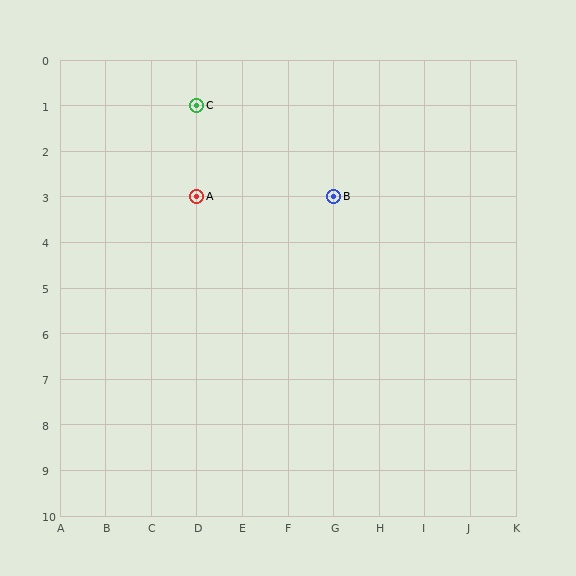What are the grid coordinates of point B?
Point B is at grid coordinates (G, 3).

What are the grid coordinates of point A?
Point A is at grid coordinates (D, 3).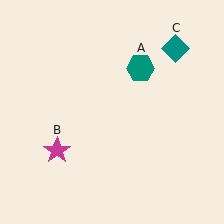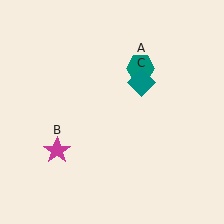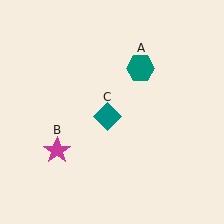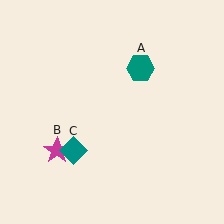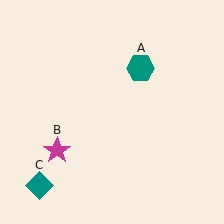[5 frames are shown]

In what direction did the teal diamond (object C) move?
The teal diamond (object C) moved down and to the left.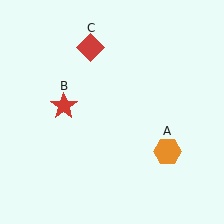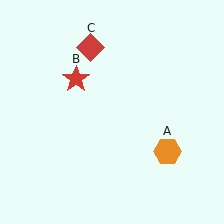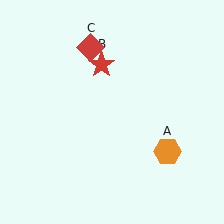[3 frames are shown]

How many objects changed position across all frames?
1 object changed position: red star (object B).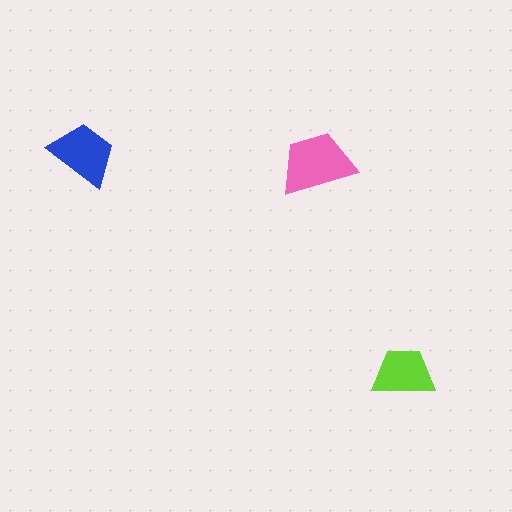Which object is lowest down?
The lime trapezoid is bottommost.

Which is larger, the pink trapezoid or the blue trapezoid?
The pink one.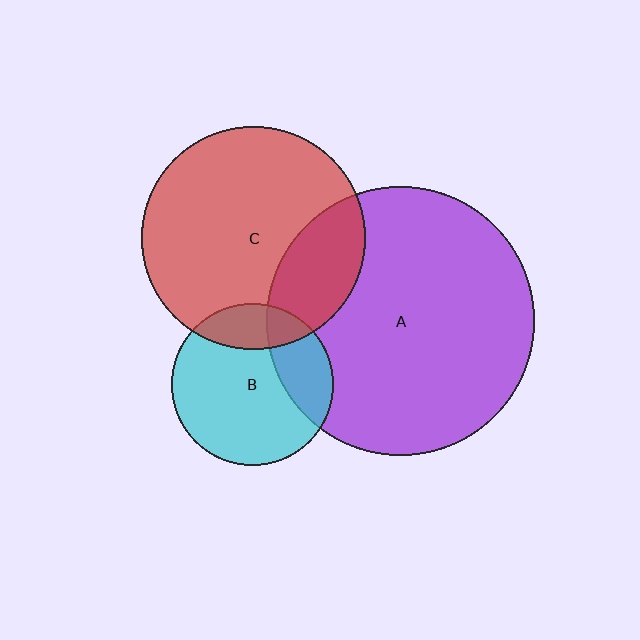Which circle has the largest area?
Circle A (purple).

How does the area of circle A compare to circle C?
Approximately 1.4 times.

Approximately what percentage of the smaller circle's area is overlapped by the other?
Approximately 25%.